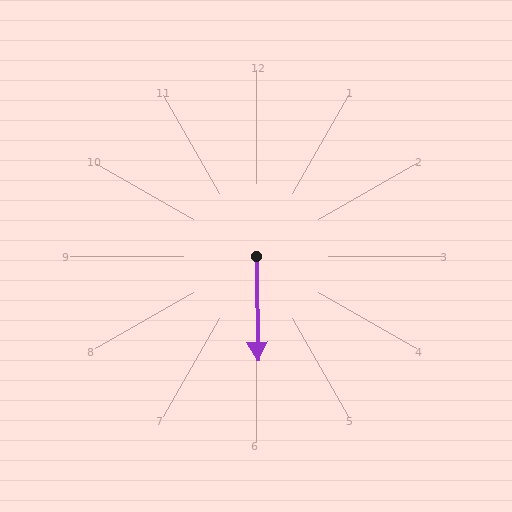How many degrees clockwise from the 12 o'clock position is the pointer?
Approximately 179 degrees.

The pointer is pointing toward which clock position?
Roughly 6 o'clock.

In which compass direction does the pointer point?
South.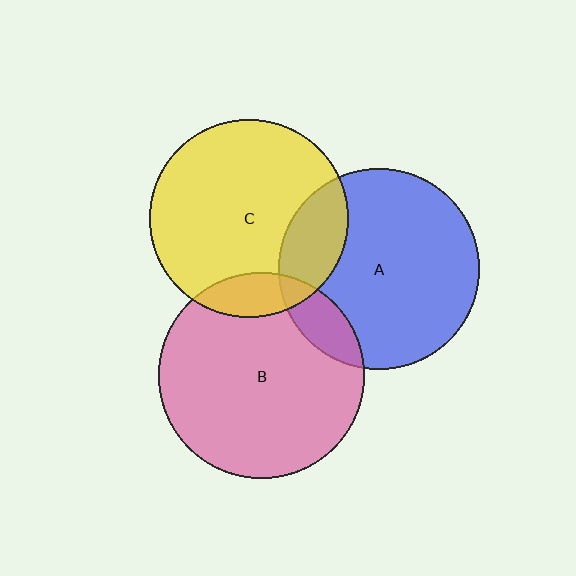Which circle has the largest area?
Circle B (pink).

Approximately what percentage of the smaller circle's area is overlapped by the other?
Approximately 10%.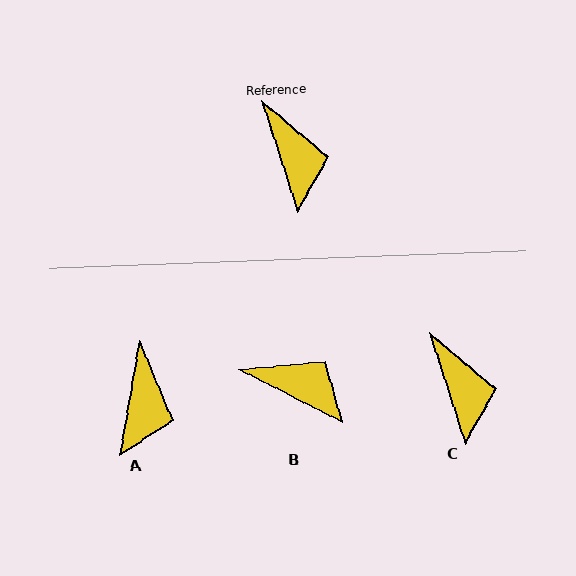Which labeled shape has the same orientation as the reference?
C.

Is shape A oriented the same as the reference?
No, it is off by about 27 degrees.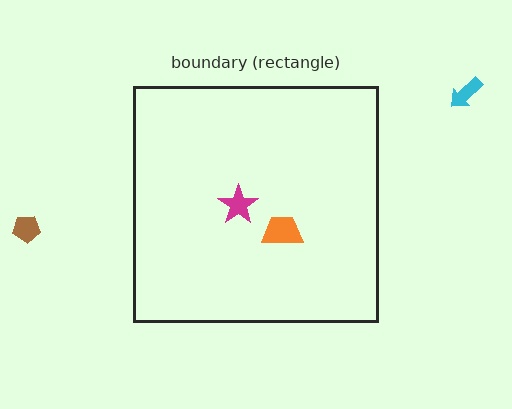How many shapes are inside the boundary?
2 inside, 2 outside.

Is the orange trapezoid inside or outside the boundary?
Inside.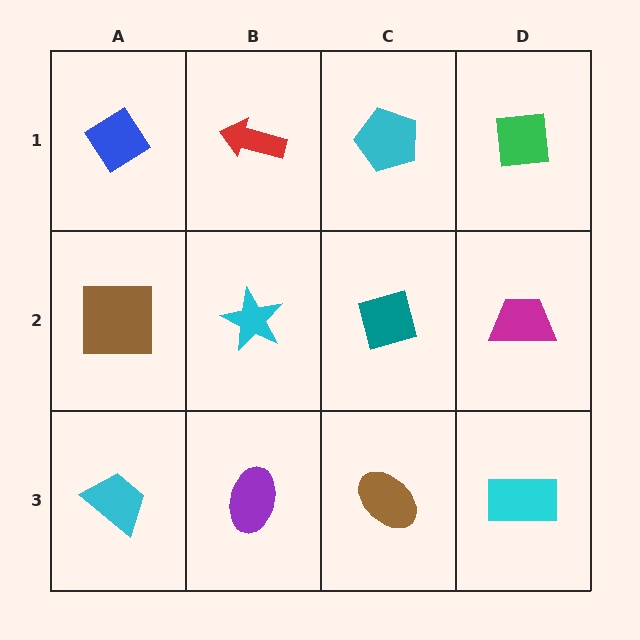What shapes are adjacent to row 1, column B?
A cyan star (row 2, column B), a blue diamond (row 1, column A), a cyan pentagon (row 1, column C).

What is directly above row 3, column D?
A magenta trapezoid.